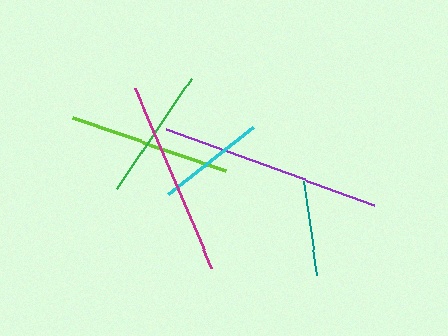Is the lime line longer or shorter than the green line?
The lime line is longer than the green line.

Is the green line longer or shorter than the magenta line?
The magenta line is longer than the green line.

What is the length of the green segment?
The green segment is approximately 133 pixels long.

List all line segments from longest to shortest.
From longest to shortest: purple, magenta, lime, green, cyan, teal.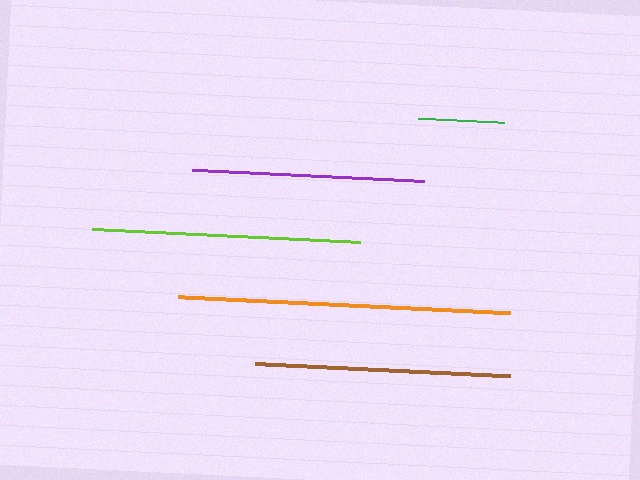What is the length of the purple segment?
The purple segment is approximately 233 pixels long.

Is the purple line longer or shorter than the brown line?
The brown line is longer than the purple line.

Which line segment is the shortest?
The green line is the shortest at approximately 86 pixels.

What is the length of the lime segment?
The lime segment is approximately 267 pixels long.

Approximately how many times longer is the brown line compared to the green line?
The brown line is approximately 3.0 times the length of the green line.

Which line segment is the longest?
The orange line is the longest at approximately 331 pixels.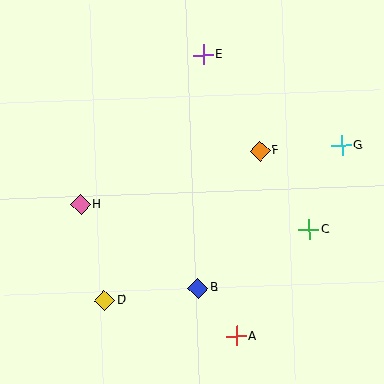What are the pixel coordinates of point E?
Point E is at (204, 55).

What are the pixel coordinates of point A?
Point A is at (236, 336).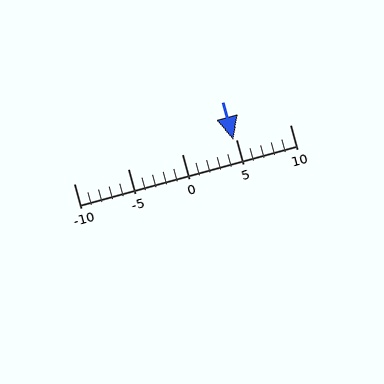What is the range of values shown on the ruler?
The ruler shows values from -10 to 10.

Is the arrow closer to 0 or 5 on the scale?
The arrow is closer to 5.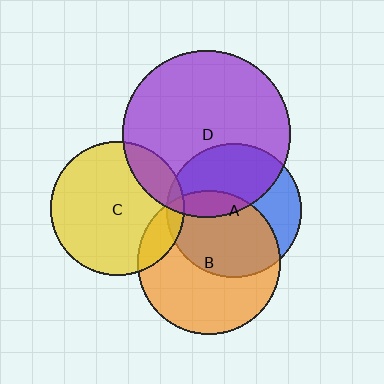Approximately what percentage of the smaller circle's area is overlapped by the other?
Approximately 15%.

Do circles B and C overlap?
Yes.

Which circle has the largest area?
Circle D (purple).